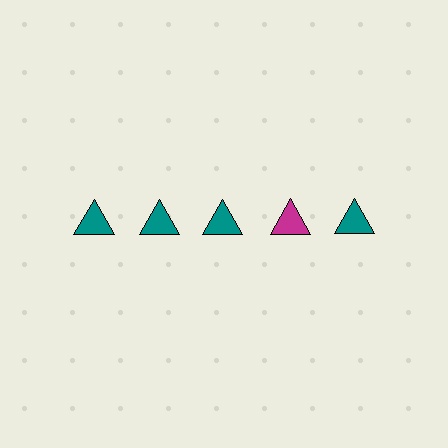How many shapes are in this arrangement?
There are 5 shapes arranged in a grid pattern.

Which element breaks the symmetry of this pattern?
The magenta triangle in the top row, second from right column breaks the symmetry. All other shapes are teal triangles.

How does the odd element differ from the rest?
It has a different color: magenta instead of teal.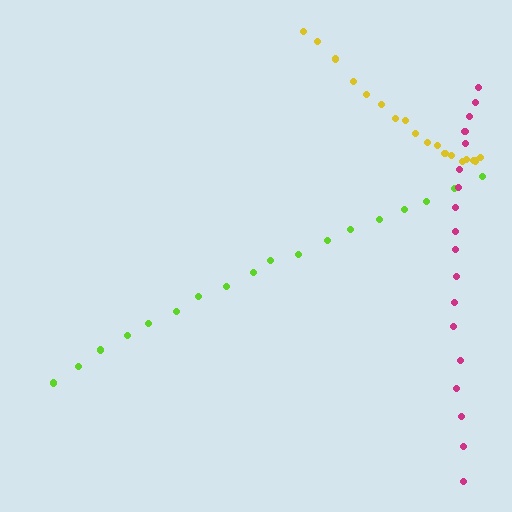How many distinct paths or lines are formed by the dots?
There are 3 distinct paths.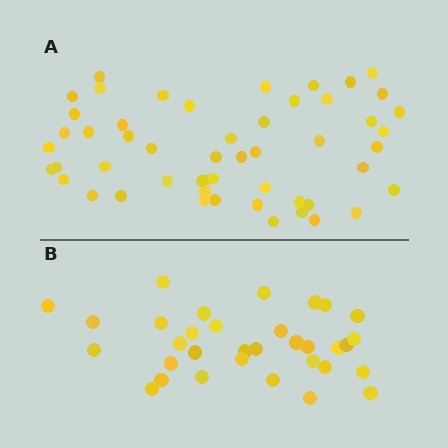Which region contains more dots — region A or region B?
Region A (the top region) has more dots.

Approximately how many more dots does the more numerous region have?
Region A has approximately 20 more dots than region B.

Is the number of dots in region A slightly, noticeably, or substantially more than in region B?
Region A has substantially more. The ratio is roughly 1.6 to 1.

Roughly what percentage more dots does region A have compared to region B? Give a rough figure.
About 60% more.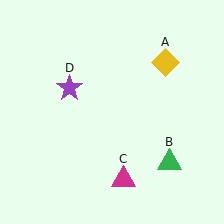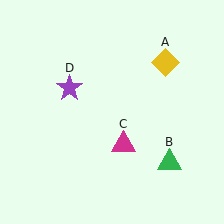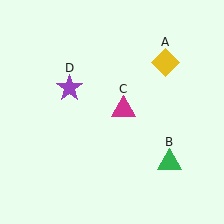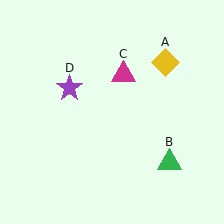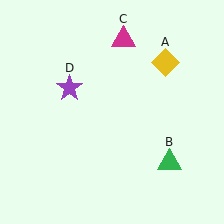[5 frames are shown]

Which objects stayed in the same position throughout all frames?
Yellow diamond (object A) and green triangle (object B) and purple star (object D) remained stationary.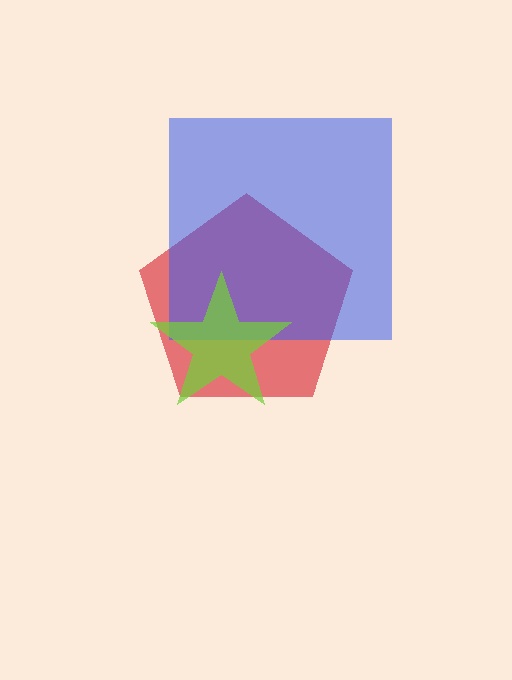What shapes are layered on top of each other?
The layered shapes are: a red pentagon, a blue square, a lime star.